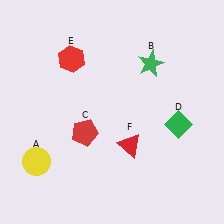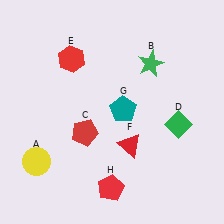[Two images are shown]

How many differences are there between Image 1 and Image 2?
There are 2 differences between the two images.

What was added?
A teal pentagon (G), a red pentagon (H) were added in Image 2.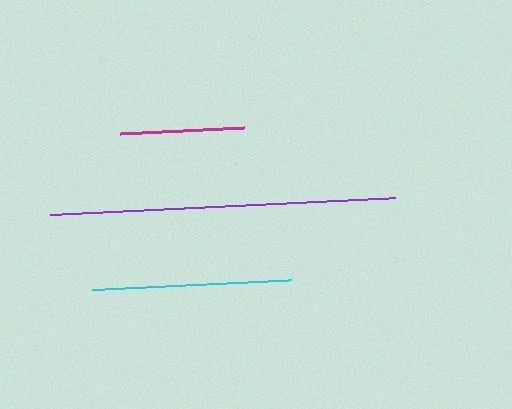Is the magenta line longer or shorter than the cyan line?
The cyan line is longer than the magenta line.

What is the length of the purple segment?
The purple segment is approximately 345 pixels long.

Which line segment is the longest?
The purple line is the longest at approximately 345 pixels.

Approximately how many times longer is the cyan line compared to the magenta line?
The cyan line is approximately 1.6 times the length of the magenta line.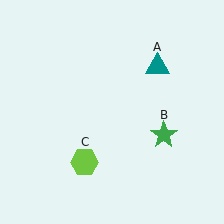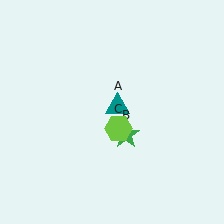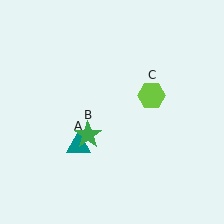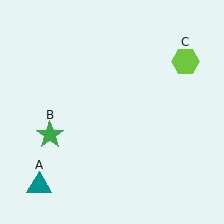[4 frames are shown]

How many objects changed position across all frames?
3 objects changed position: teal triangle (object A), green star (object B), lime hexagon (object C).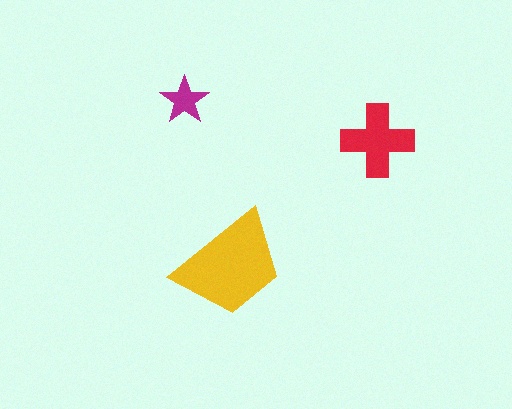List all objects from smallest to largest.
The magenta star, the red cross, the yellow trapezoid.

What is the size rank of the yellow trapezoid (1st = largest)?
1st.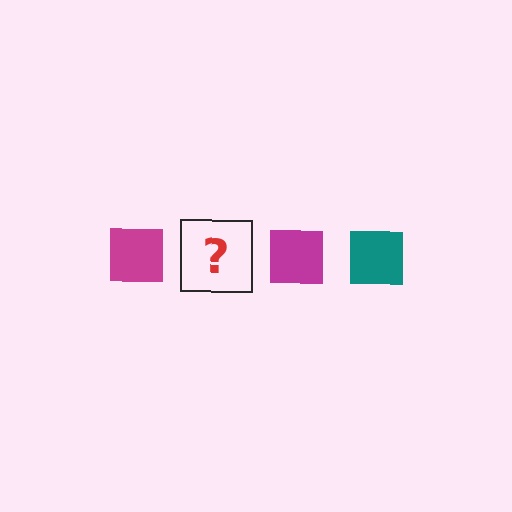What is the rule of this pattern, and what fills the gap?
The rule is that the pattern cycles through magenta, teal squares. The gap should be filled with a teal square.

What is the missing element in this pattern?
The missing element is a teal square.